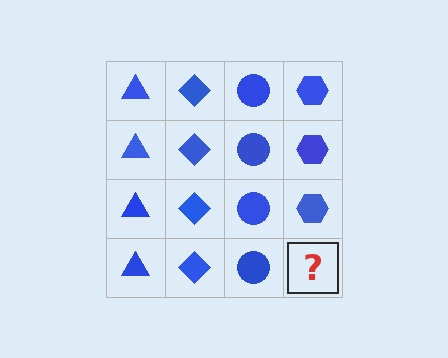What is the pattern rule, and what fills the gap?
The rule is that each column has a consistent shape. The gap should be filled with a blue hexagon.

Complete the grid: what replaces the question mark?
The question mark should be replaced with a blue hexagon.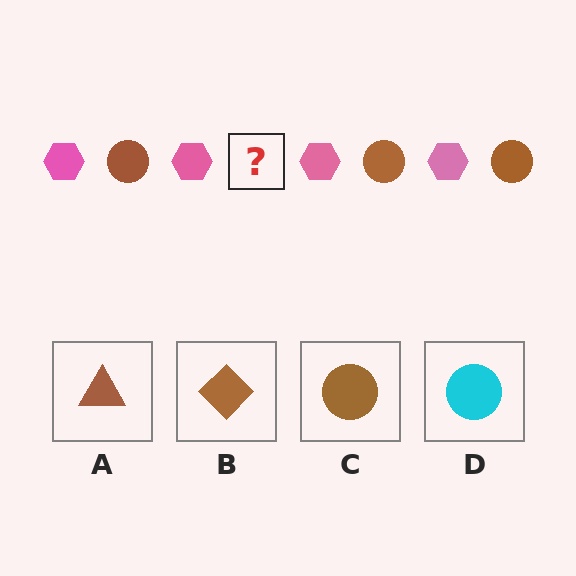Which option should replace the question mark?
Option C.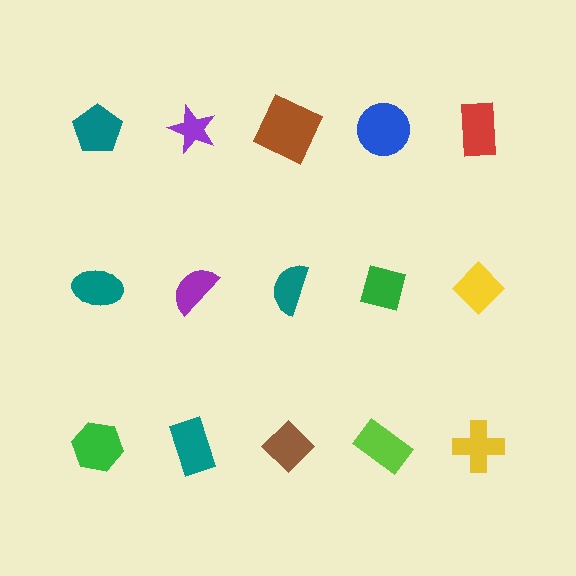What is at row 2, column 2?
A purple semicircle.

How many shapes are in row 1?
5 shapes.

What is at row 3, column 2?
A teal rectangle.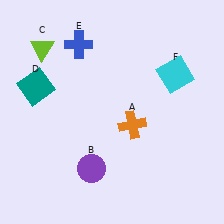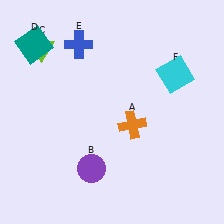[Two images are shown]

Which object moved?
The teal square (D) moved up.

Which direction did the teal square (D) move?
The teal square (D) moved up.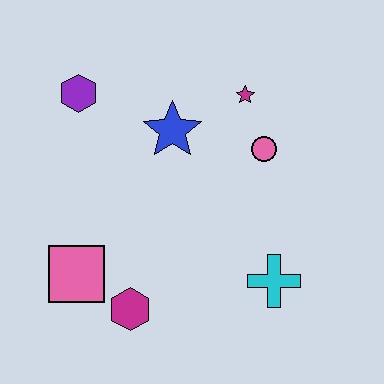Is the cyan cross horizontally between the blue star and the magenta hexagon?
No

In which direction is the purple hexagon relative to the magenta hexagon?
The purple hexagon is above the magenta hexagon.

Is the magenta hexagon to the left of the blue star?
Yes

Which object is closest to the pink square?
The magenta hexagon is closest to the pink square.